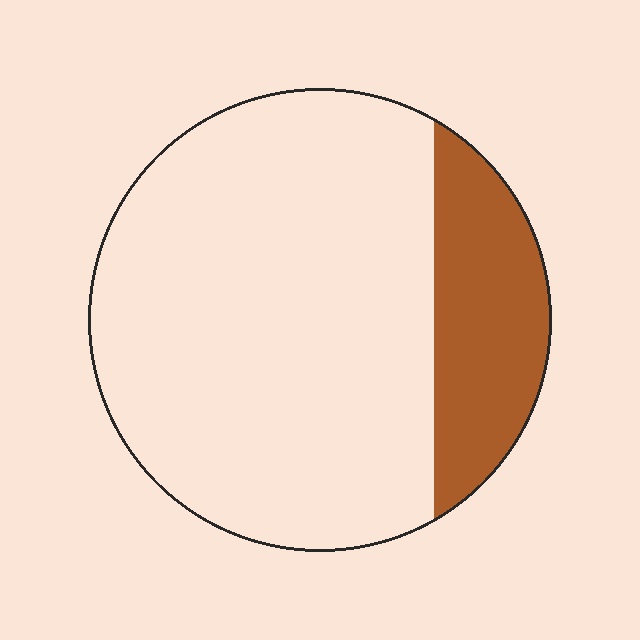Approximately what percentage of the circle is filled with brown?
Approximately 20%.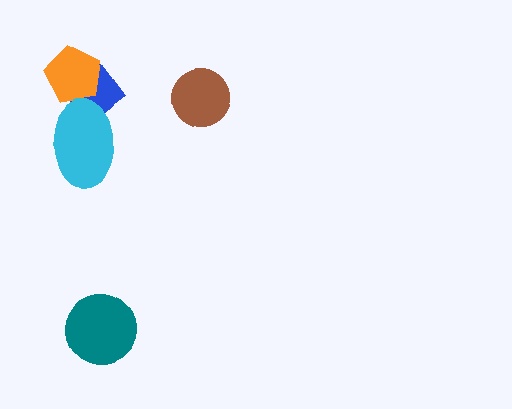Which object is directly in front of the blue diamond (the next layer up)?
The orange pentagon is directly in front of the blue diamond.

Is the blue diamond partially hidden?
Yes, it is partially covered by another shape.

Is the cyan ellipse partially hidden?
No, no other shape covers it.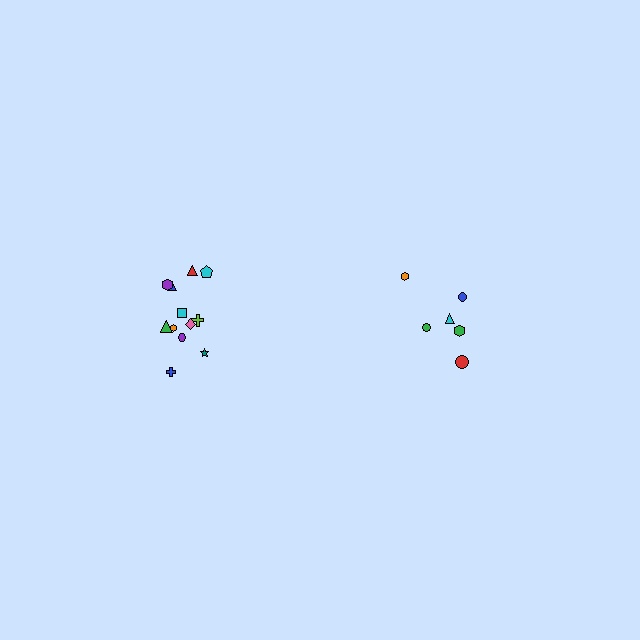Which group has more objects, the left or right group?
The left group.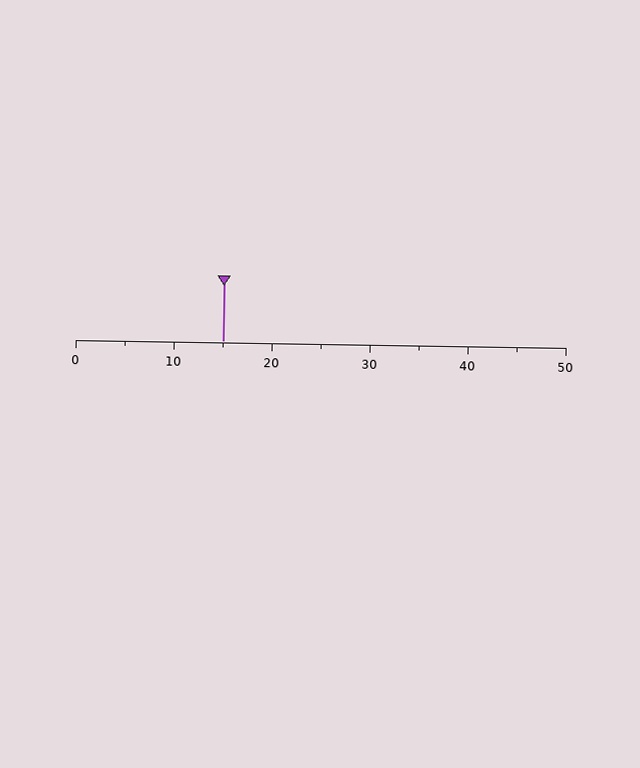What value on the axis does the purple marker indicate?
The marker indicates approximately 15.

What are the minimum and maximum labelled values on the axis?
The axis runs from 0 to 50.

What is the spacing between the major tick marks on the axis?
The major ticks are spaced 10 apart.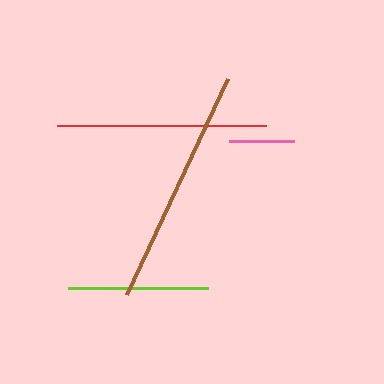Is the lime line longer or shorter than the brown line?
The brown line is longer than the lime line.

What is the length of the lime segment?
The lime segment is approximately 140 pixels long.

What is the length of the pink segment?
The pink segment is approximately 65 pixels long.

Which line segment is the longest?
The brown line is the longest at approximately 238 pixels.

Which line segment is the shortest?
The pink line is the shortest at approximately 65 pixels.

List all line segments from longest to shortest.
From longest to shortest: brown, red, lime, pink.